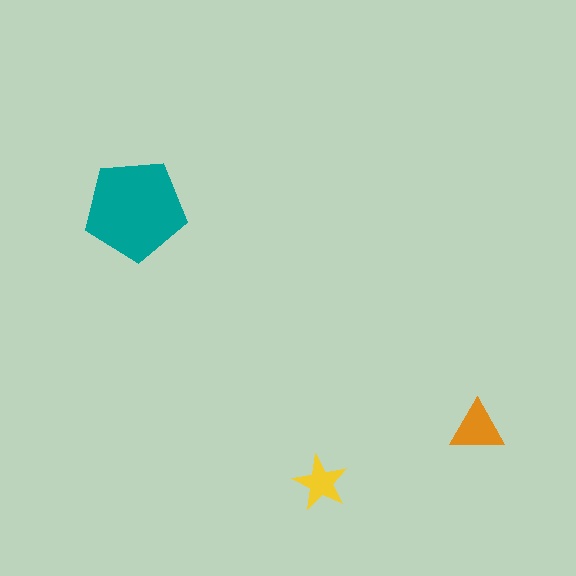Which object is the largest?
The teal pentagon.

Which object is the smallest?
The yellow star.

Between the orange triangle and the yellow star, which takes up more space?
The orange triangle.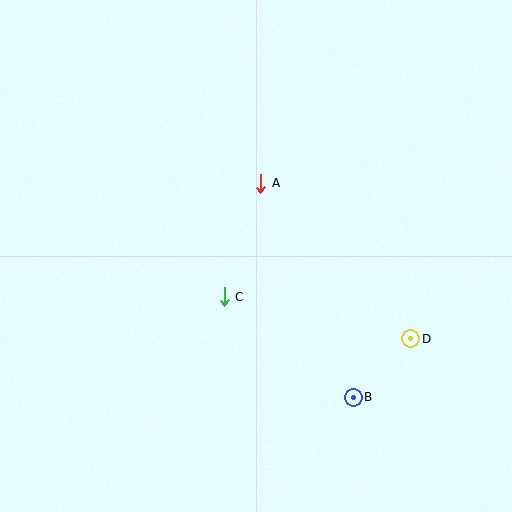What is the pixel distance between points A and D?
The distance between A and D is 216 pixels.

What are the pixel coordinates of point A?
Point A is at (261, 183).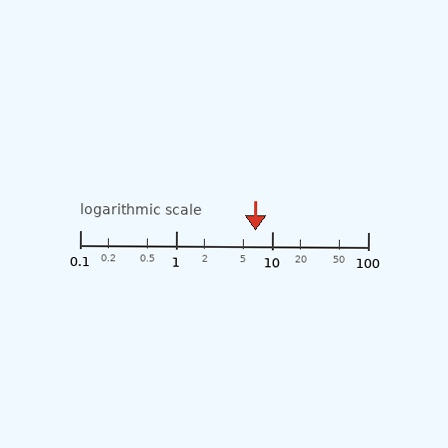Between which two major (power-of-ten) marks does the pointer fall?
The pointer is between 1 and 10.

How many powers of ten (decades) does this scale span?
The scale spans 3 decades, from 0.1 to 100.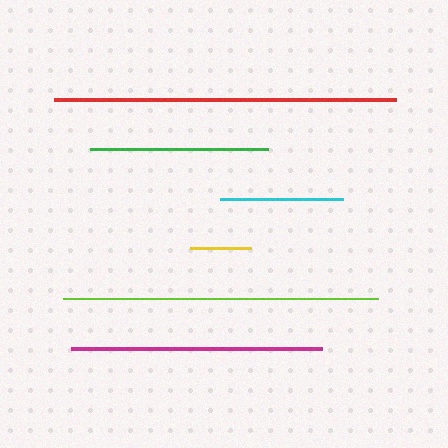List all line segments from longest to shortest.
From longest to shortest: red, lime, magenta, green, cyan, yellow.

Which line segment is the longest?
The red line is the longest at approximately 342 pixels.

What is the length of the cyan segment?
The cyan segment is approximately 123 pixels long.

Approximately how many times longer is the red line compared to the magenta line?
The red line is approximately 1.4 times the length of the magenta line.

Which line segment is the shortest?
The yellow line is the shortest at approximately 62 pixels.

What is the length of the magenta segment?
The magenta segment is approximately 251 pixels long.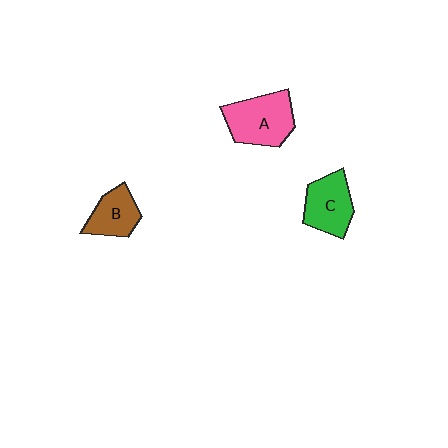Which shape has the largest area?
Shape A (pink).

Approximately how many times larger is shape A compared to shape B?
Approximately 1.5 times.